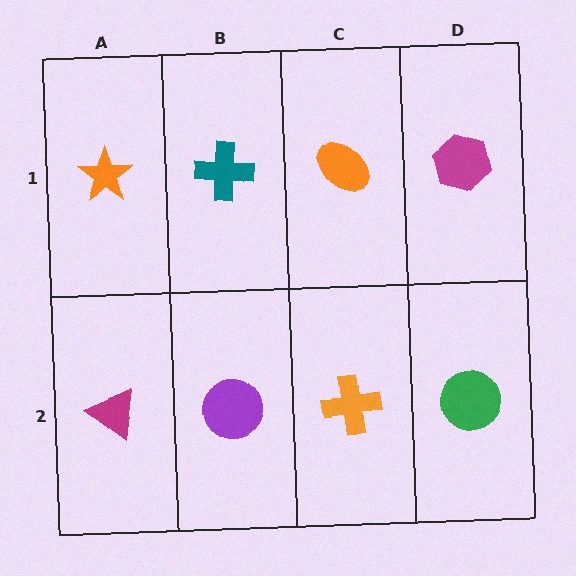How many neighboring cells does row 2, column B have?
3.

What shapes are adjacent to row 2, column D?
A magenta hexagon (row 1, column D), an orange cross (row 2, column C).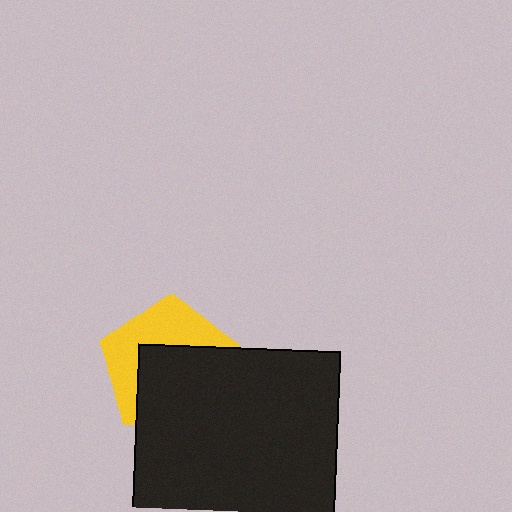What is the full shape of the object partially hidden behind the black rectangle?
The partially hidden object is a yellow pentagon.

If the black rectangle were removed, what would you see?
You would see the complete yellow pentagon.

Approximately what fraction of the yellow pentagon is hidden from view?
Roughly 56% of the yellow pentagon is hidden behind the black rectangle.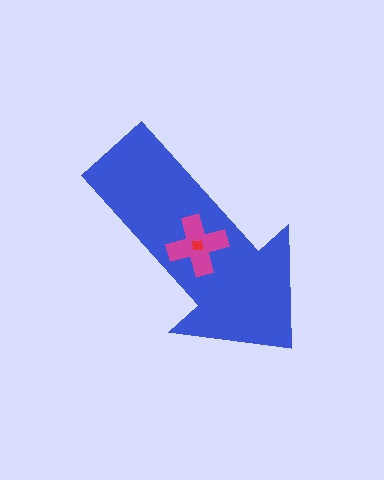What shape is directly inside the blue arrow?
The magenta cross.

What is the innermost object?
The red square.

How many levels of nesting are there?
3.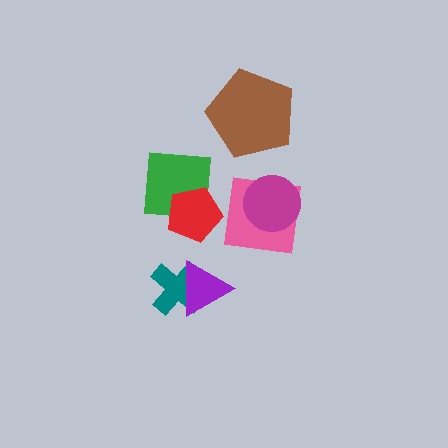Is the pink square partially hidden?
Yes, it is partially covered by another shape.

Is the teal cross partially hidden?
Yes, it is partially covered by another shape.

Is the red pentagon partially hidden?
No, no other shape covers it.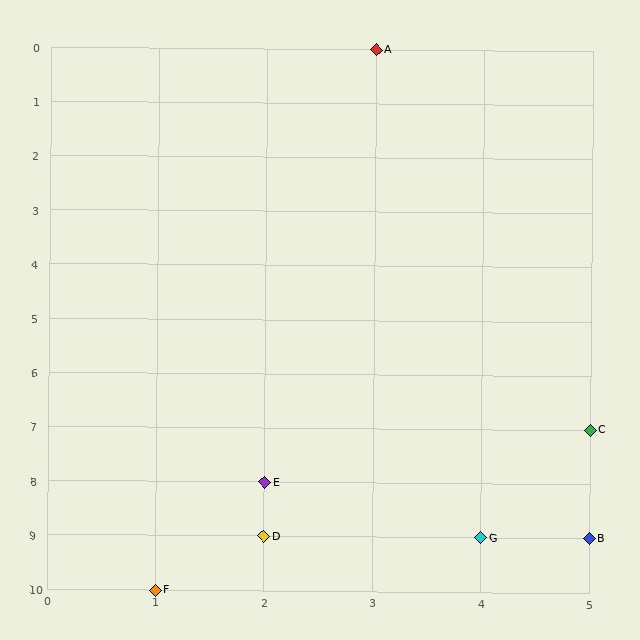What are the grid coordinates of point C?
Point C is at grid coordinates (5, 7).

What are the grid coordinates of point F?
Point F is at grid coordinates (1, 10).